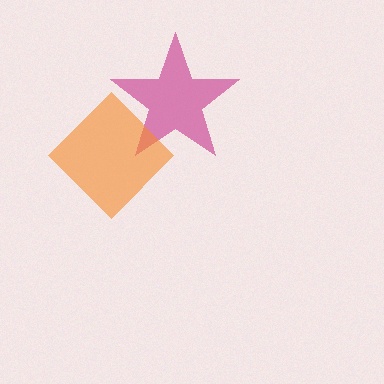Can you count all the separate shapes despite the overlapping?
Yes, there are 2 separate shapes.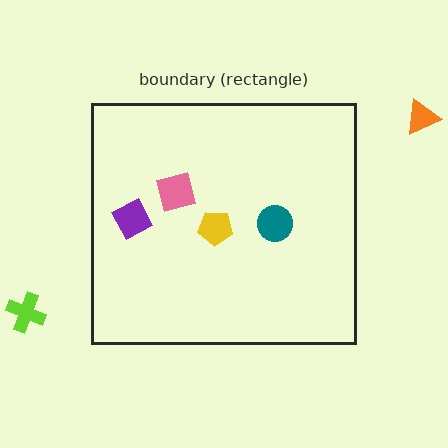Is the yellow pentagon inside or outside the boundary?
Inside.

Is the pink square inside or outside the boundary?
Inside.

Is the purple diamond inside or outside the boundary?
Inside.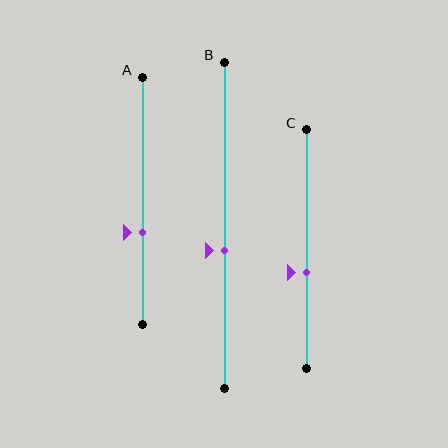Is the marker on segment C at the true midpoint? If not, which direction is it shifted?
No, the marker on segment C is shifted downward by about 10% of the segment length.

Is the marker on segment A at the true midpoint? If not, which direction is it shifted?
No, the marker on segment A is shifted downward by about 13% of the segment length.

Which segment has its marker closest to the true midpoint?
Segment B has its marker closest to the true midpoint.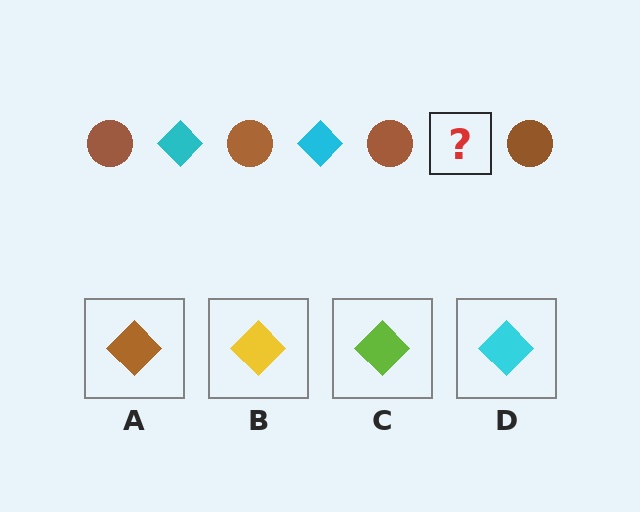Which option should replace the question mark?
Option D.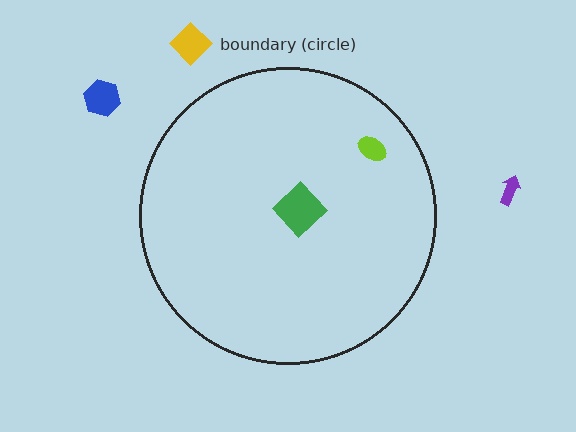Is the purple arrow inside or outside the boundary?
Outside.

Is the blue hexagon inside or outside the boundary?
Outside.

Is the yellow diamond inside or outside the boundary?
Outside.